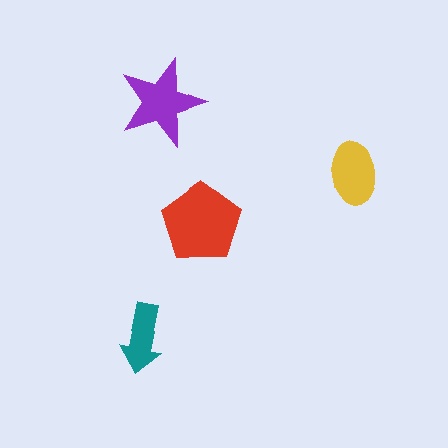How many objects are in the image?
There are 4 objects in the image.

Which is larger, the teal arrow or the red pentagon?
The red pentagon.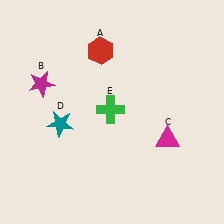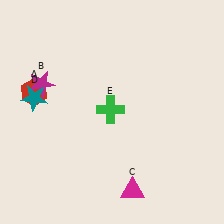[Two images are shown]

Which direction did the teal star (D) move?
The teal star (D) moved left.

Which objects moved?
The objects that moved are: the red hexagon (A), the magenta triangle (C), the teal star (D).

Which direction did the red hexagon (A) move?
The red hexagon (A) moved left.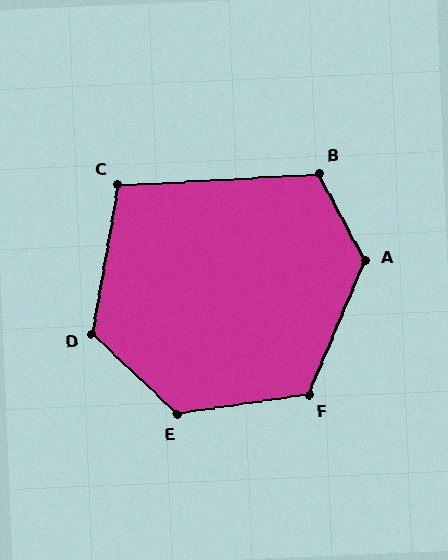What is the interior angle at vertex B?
Approximately 115 degrees (obtuse).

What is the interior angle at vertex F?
Approximately 122 degrees (obtuse).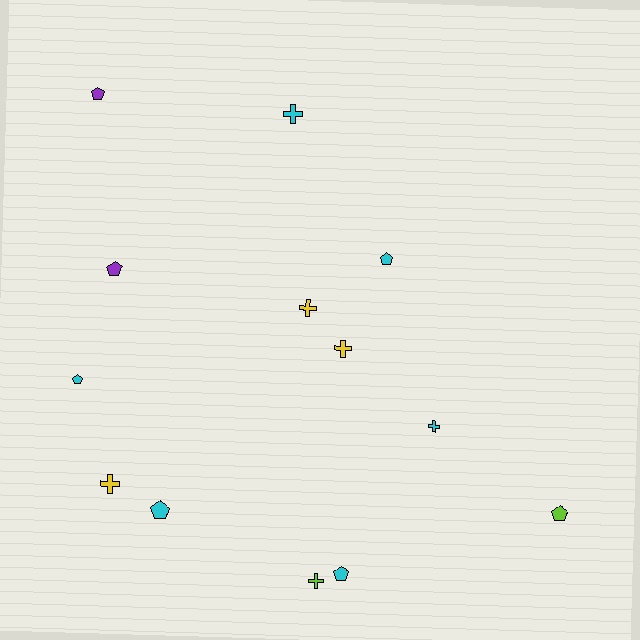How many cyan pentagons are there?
There are 4 cyan pentagons.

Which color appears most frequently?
Cyan, with 6 objects.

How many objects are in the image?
There are 13 objects.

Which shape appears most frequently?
Pentagon, with 7 objects.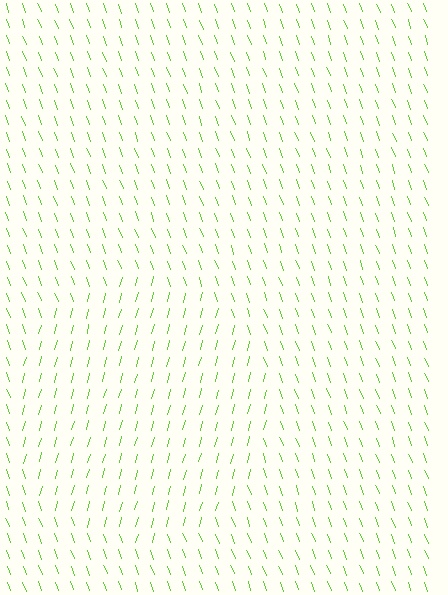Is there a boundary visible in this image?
Yes, there is a texture boundary formed by a change in line orientation.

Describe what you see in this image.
The image is filled with small lime line segments. A circle region in the image has lines oriented differently from the surrounding lines, creating a visible texture boundary.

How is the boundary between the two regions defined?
The boundary is defined purely by a change in line orientation (approximately 35 degrees difference). All lines are the same color and thickness.